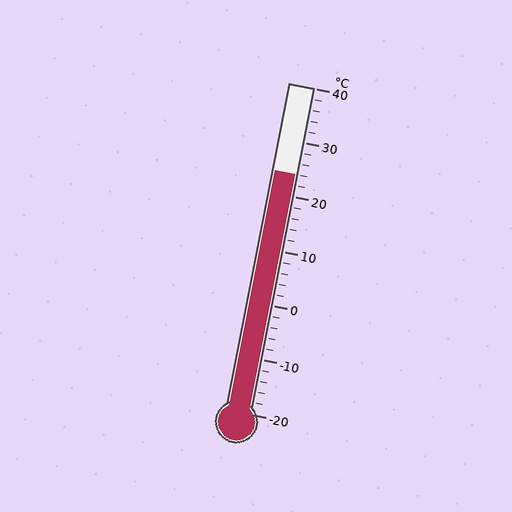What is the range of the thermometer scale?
The thermometer scale ranges from -20°C to 40°C.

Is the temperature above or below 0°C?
The temperature is above 0°C.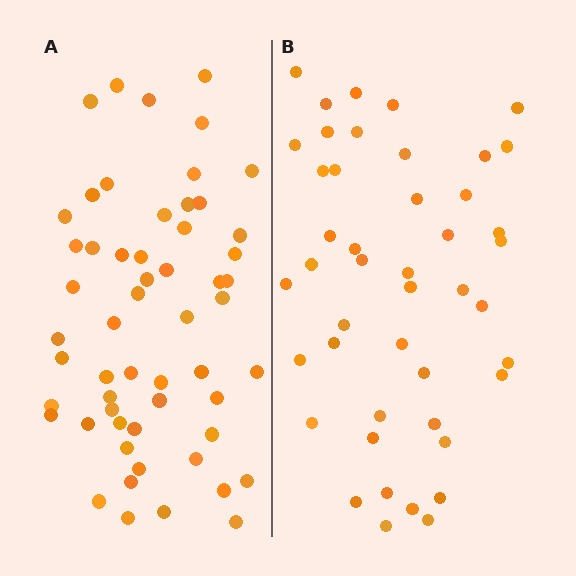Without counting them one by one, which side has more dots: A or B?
Region A (the left region) has more dots.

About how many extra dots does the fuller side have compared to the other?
Region A has roughly 12 or so more dots than region B.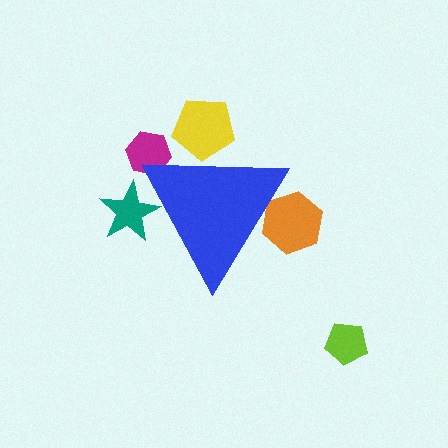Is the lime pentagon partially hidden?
No, the lime pentagon is fully visible.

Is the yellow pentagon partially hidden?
Yes, the yellow pentagon is partially hidden behind the blue triangle.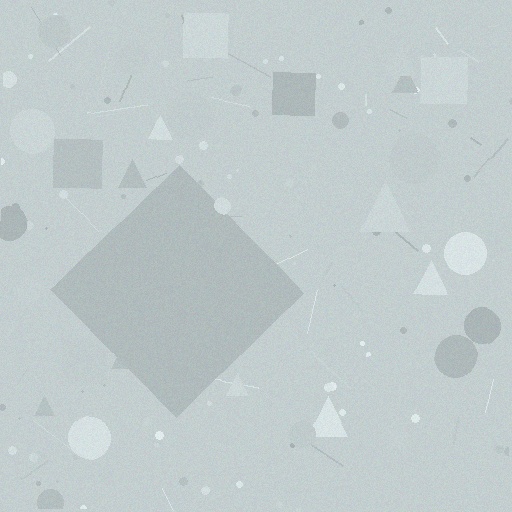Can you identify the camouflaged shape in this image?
The camouflaged shape is a diamond.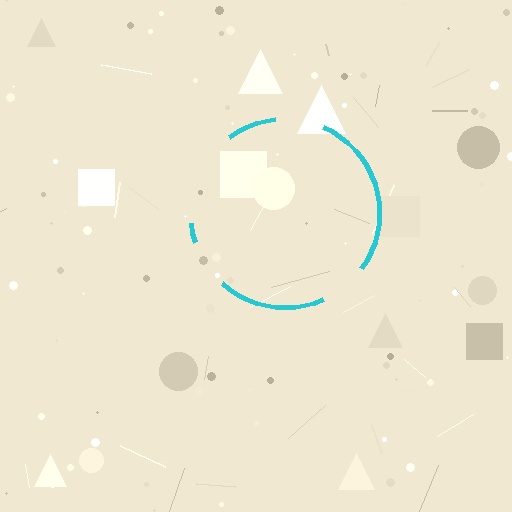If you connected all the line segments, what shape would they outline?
They would outline a circle.